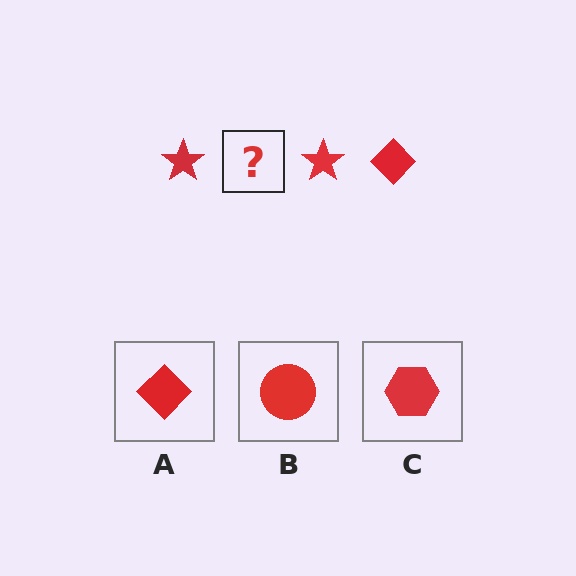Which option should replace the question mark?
Option A.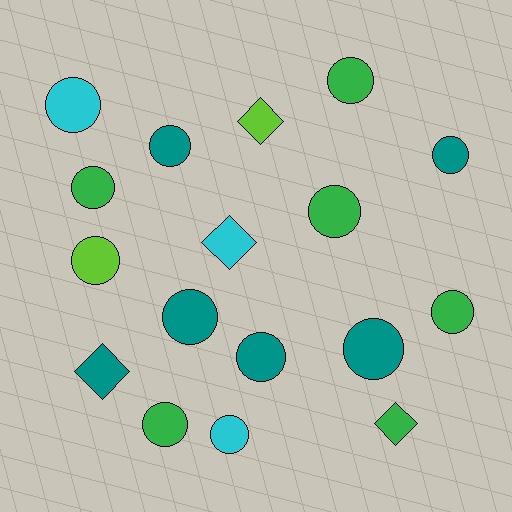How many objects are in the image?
There are 17 objects.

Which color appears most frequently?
Green, with 6 objects.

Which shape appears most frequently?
Circle, with 13 objects.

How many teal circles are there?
There are 5 teal circles.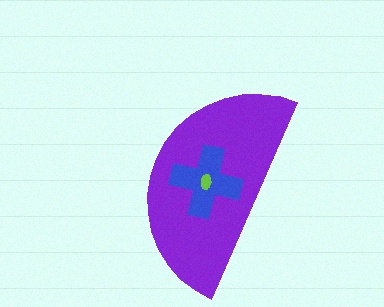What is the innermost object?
The lime ellipse.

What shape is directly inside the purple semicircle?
The blue cross.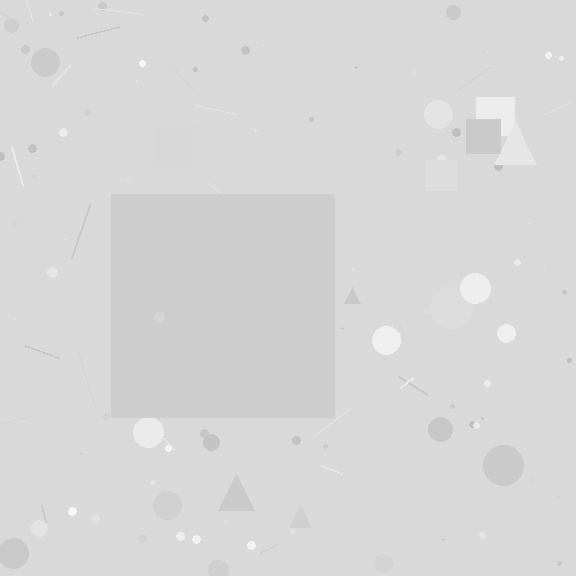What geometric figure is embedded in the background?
A square is embedded in the background.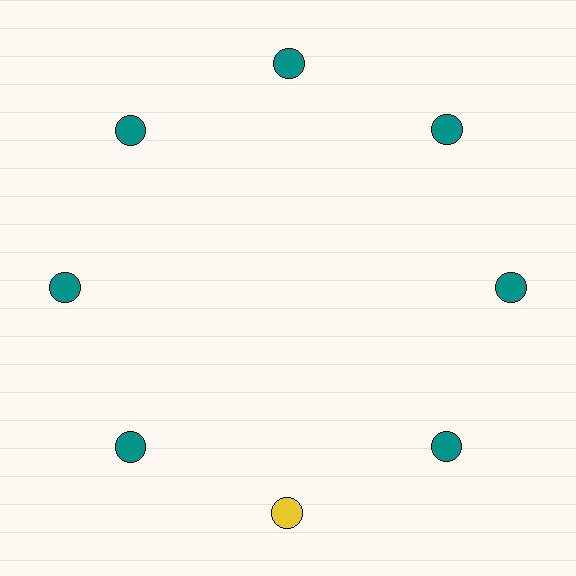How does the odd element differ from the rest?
It has a different color: yellow instead of teal.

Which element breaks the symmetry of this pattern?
The yellow circle at roughly the 6 o'clock position breaks the symmetry. All other shapes are teal circles.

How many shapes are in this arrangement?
There are 8 shapes arranged in a ring pattern.